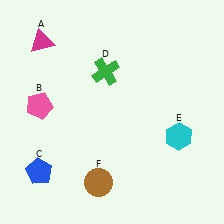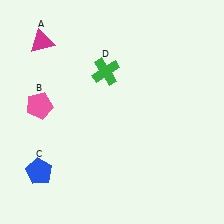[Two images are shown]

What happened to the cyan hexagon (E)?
The cyan hexagon (E) was removed in Image 2. It was in the bottom-right area of Image 1.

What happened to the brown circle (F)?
The brown circle (F) was removed in Image 2. It was in the bottom-left area of Image 1.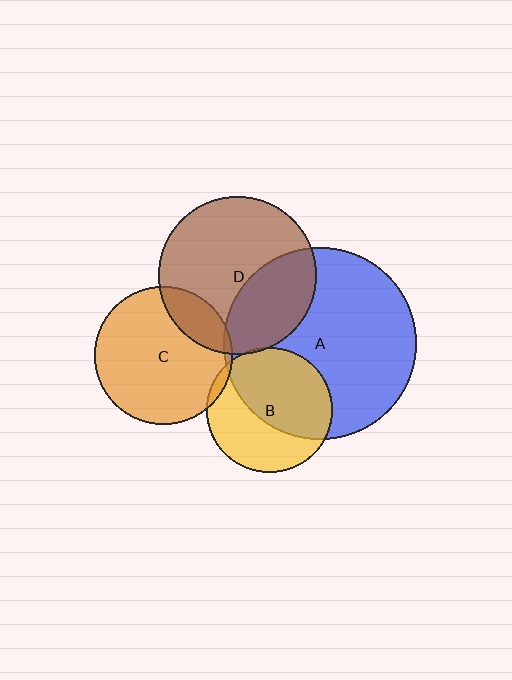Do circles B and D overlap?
Yes.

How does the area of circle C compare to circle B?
Approximately 1.2 times.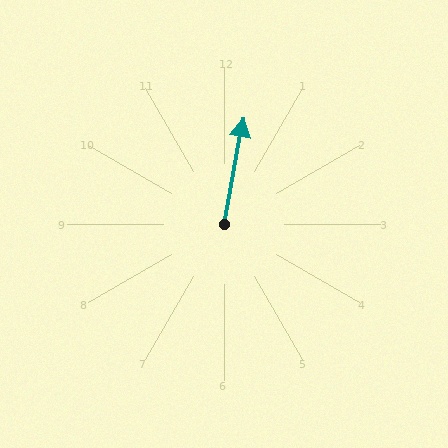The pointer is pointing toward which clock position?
Roughly 12 o'clock.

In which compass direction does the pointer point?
North.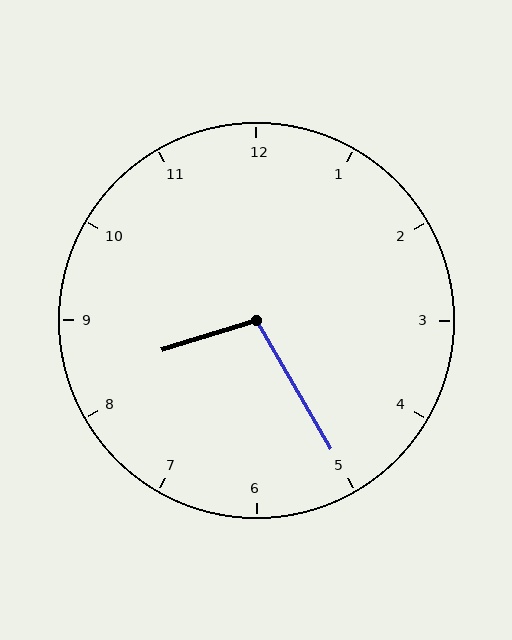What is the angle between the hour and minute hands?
Approximately 102 degrees.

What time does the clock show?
8:25.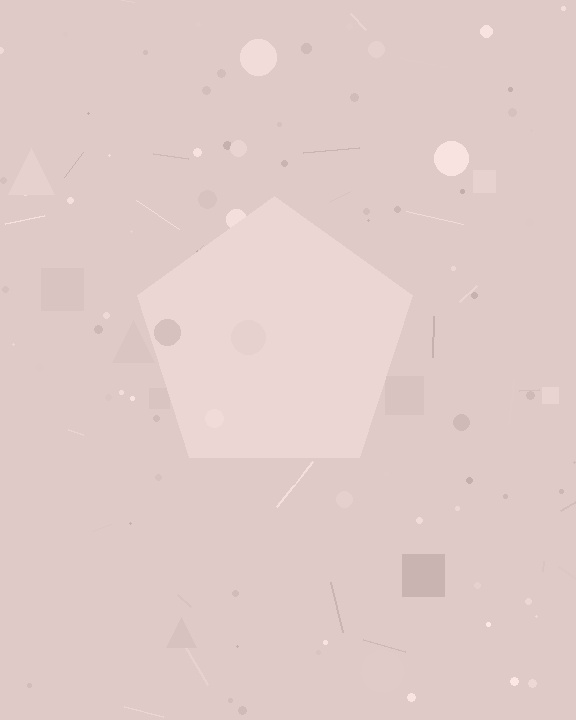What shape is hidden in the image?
A pentagon is hidden in the image.